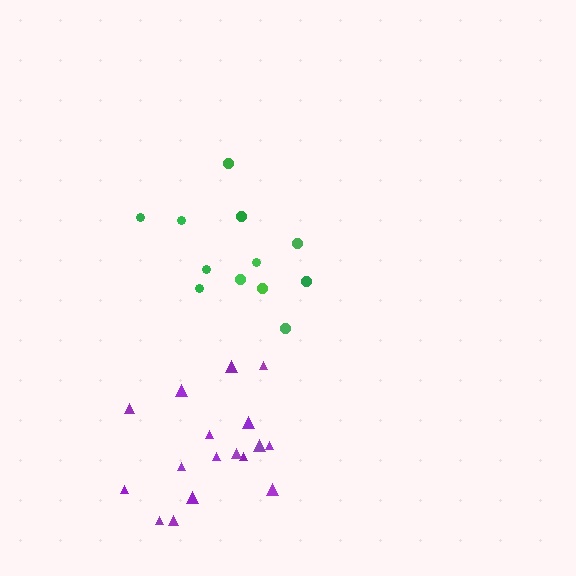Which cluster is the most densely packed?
Purple.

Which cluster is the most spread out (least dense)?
Green.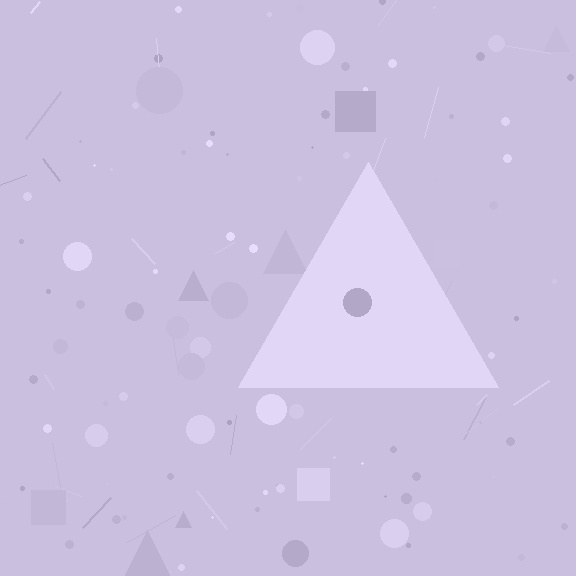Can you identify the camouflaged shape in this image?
The camouflaged shape is a triangle.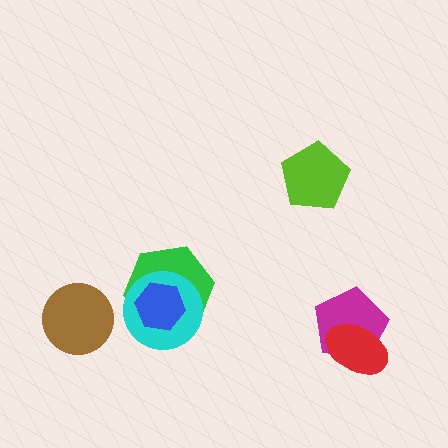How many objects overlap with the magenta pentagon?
1 object overlaps with the magenta pentagon.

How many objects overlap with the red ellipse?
1 object overlaps with the red ellipse.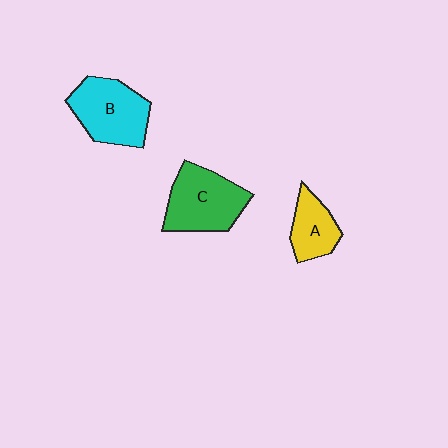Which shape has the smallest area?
Shape A (yellow).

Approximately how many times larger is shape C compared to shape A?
Approximately 1.7 times.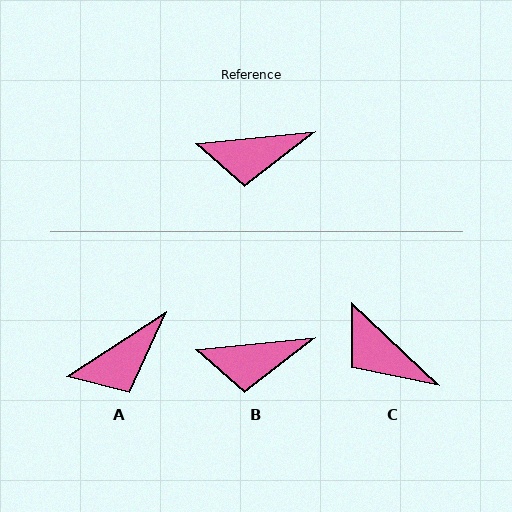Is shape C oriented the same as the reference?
No, it is off by about 49 degrees.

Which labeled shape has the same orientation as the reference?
B.